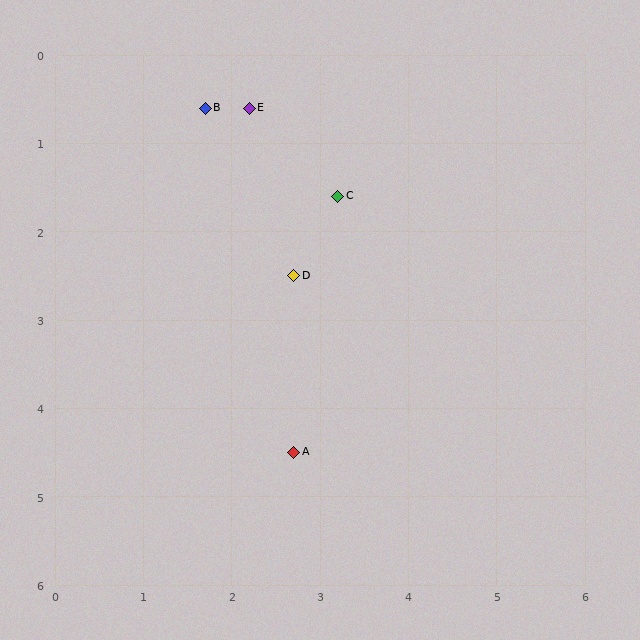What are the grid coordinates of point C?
Point C is at approximately (3.2, 1.6).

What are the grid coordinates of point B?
Point B is at approximately (1.7, 0.6).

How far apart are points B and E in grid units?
Points B and E are about 0.5 grid units apart.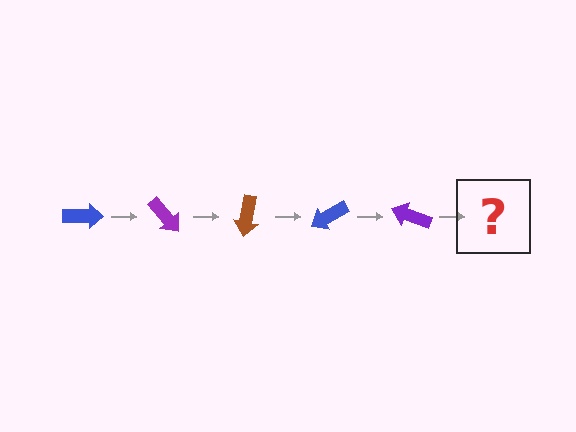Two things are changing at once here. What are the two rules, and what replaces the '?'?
The two rules are that it rotates 50 degrees each step and the color cycles through blue, purple, and brown. The '?' should be a brown arrow, rotated 250 degrees from the start.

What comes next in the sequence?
The next element should be a brown arrow, rotated 250 degrees from the start.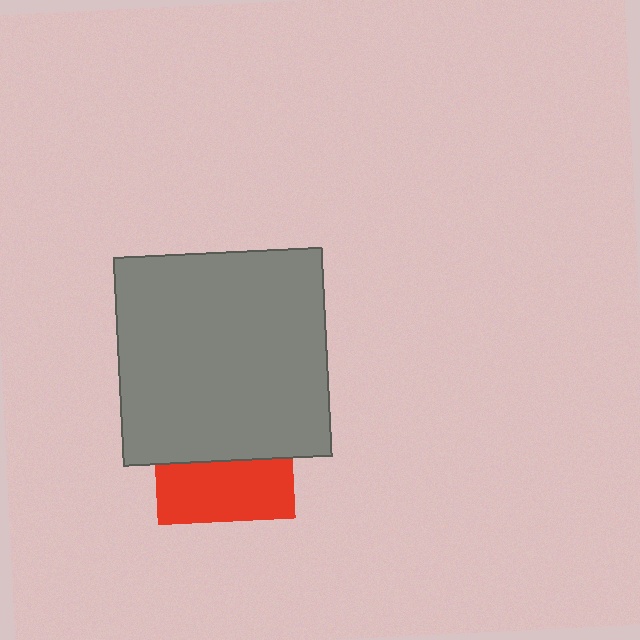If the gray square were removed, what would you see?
You would see the complete red square.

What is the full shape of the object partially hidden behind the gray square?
The partially hidden object is a red square.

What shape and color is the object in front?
The object in front is a gray square.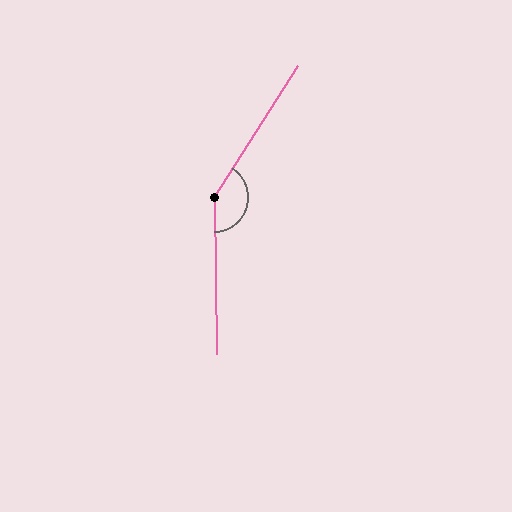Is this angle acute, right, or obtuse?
It is obtuse.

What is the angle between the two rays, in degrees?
Approximately 146 degrees.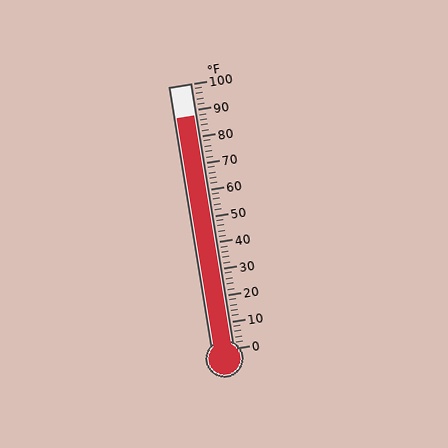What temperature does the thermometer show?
The thermometer shows approximately 88°F.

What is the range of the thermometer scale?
The thermometer scale ranges from 0°F to 100°F.